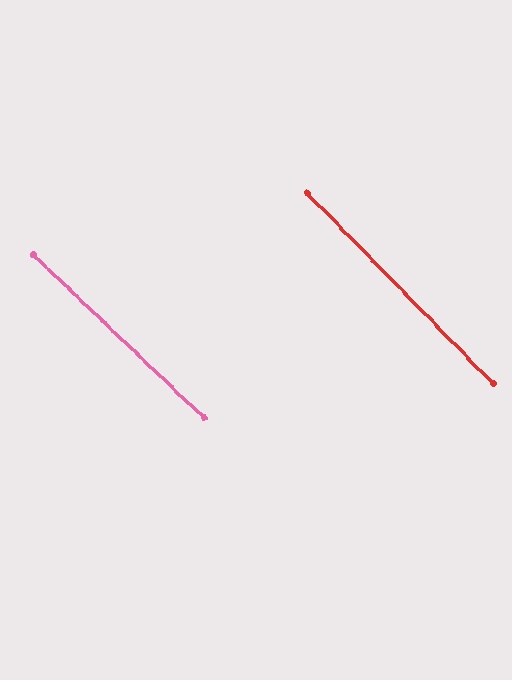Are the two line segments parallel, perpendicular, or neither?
Parallel — their directions differ by only 1.9°.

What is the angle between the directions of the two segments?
Approximately 2 degrees.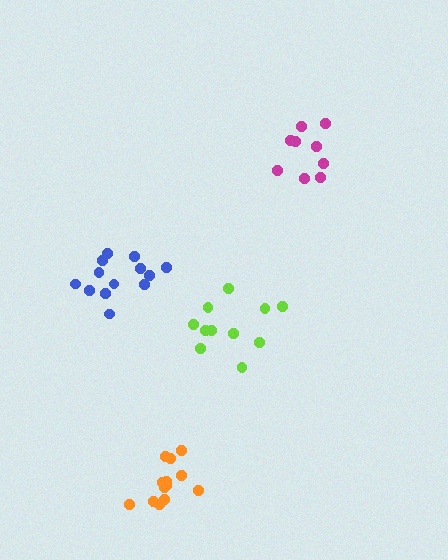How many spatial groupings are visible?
There are 4 spatial groupings.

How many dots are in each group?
Group 1: 13 dots, Group 2: 14 dots, Group 3: 9 dots, Group 4: 11 dots (47 total).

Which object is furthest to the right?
The magenta cluster is rightmost.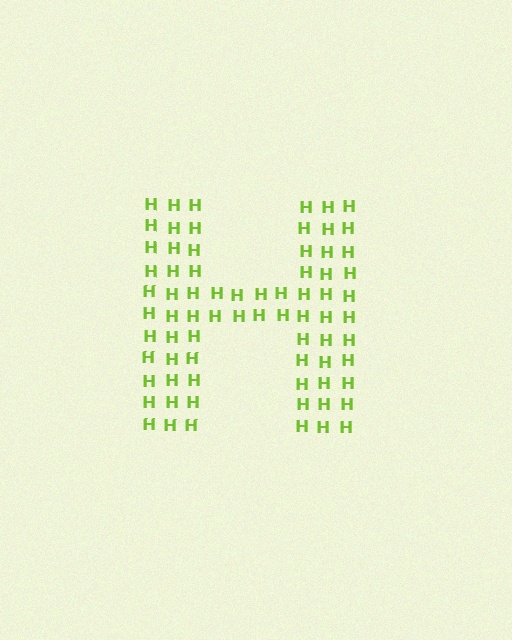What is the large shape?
The large shape is the letter H.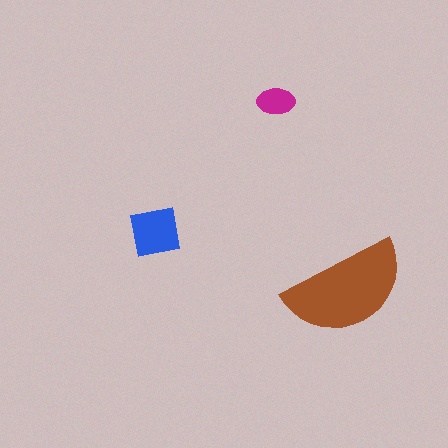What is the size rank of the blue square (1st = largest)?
2nd.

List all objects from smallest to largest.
The magenta ellipse, the blue square, the brown semicircle.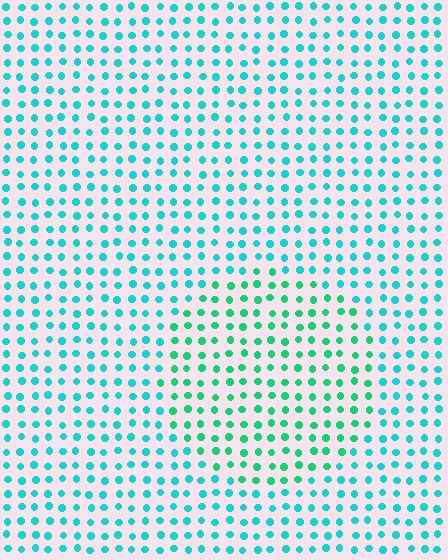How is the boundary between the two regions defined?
The boundary is defined purely by a slight shift in hue (about 29 degrees). Spacing, size, and orientation are identical on both sides.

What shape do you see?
I see a circle.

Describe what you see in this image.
The image is filled with small cyan elements in a uniform arrangement. A circle-shaped region is visible where the elements are tinted to a slightly different hue, forming a subtle color boundary.